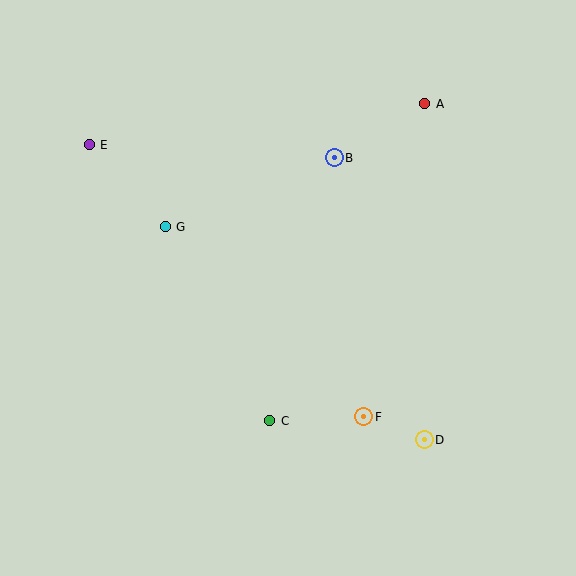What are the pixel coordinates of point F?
Point F is at (364, 417).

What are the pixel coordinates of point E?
Point E is at (89, 145).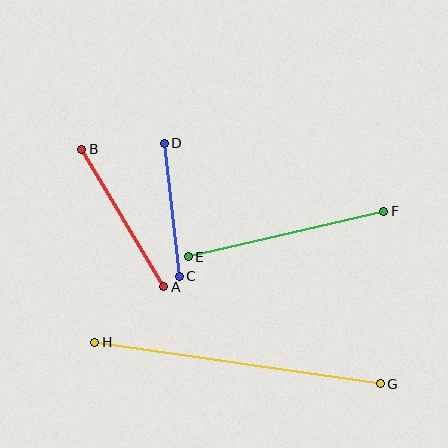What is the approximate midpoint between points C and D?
The midpoint is at approximately (172, 210) pixels.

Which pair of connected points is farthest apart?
Points G and H are farthest apart.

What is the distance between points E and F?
The distance is approximately 201 pixels.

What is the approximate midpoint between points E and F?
The midpoint is at approximately (286, 234) pixels.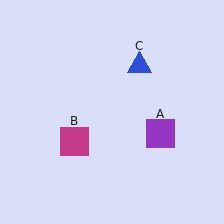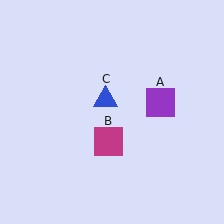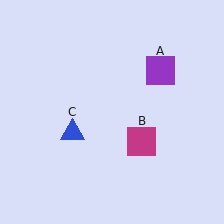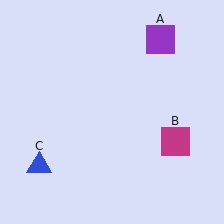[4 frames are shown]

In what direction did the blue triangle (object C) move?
The blue triangle (object C) moved down and to the left.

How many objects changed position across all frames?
3 objects changed position: purple square (object A), magenta square (object B), blue triangle (object C).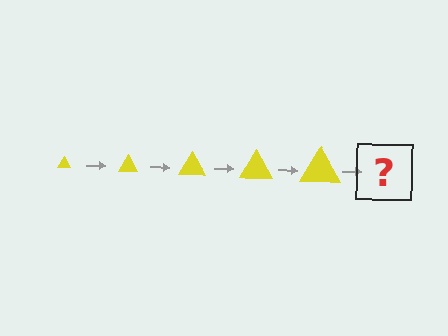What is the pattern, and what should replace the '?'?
The pattern is that the triangle gets progressively larger each step. The '?' should be a yellow triangle, larger than the previous one.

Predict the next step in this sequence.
The next step is a yellow triangle, larger than the previous one.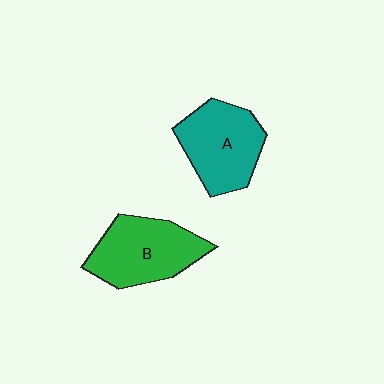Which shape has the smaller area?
Shape A (teal).